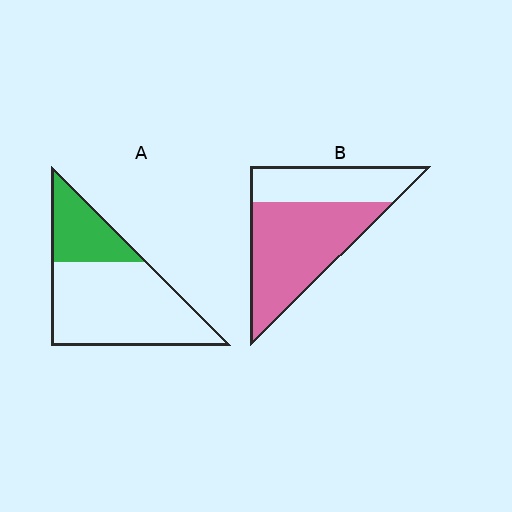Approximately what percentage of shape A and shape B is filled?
A is approximately 30% and B is approximately 65%.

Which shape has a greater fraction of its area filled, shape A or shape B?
Shape B.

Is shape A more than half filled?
No.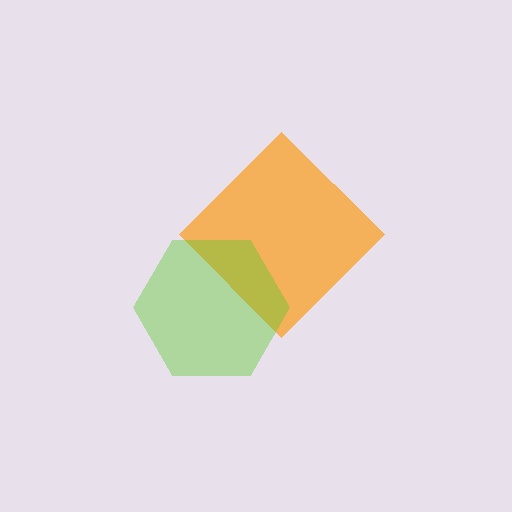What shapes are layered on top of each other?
The layered shapes are: an orange diamond, a lime hexagon.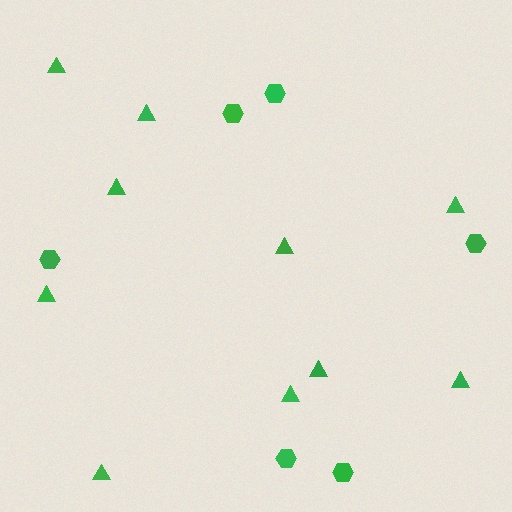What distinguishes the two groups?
There are 2 groups: one group of hexagons (6) and one group of triangles (10).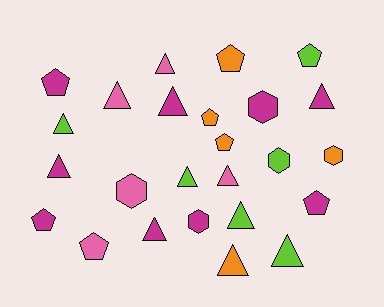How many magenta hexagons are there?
There are 2 magenta hexagons.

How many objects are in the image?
There are 25 objects.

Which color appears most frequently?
Magenta, with 9 objects.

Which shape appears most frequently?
Triangle, with 12 objects.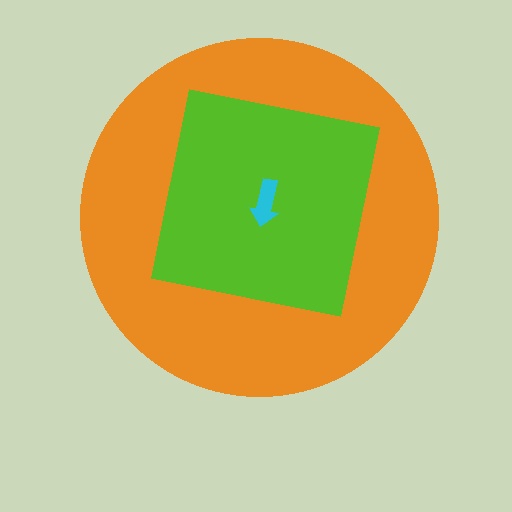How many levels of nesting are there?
3.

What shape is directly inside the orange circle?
The lime square.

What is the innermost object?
The cyan arrow.